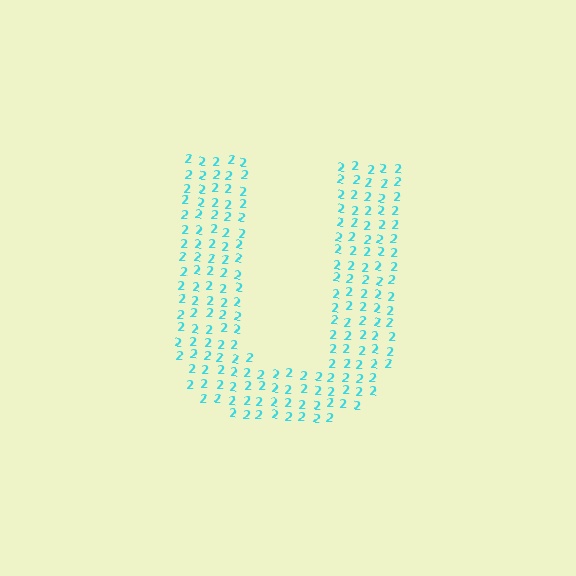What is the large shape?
The large shape is the letter U.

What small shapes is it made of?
It is made of small digit 2's.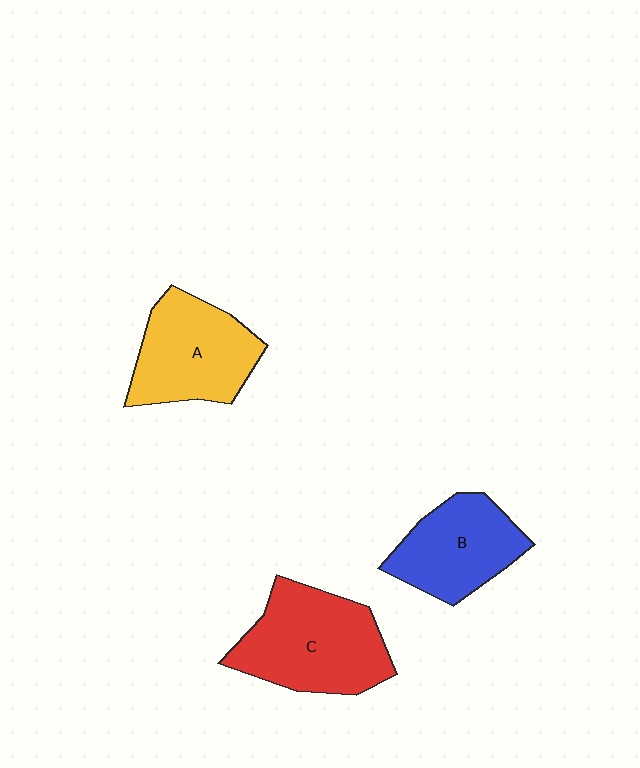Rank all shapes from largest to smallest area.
From largest to smallest: C (red), A (yellow), B (blue).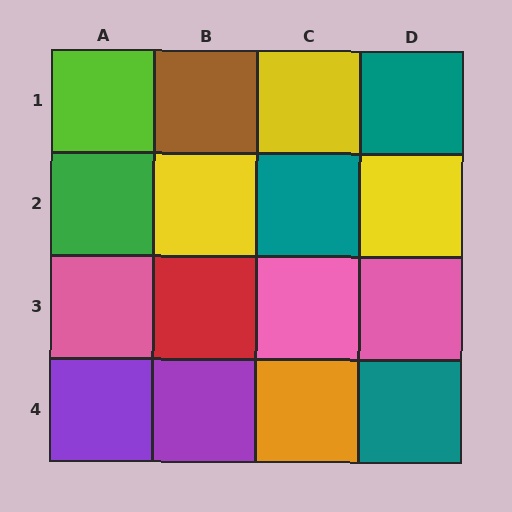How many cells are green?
1 cell is green.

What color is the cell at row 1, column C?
Yellow.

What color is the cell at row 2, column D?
Yellow.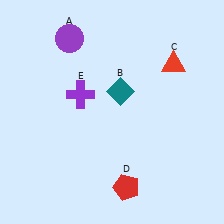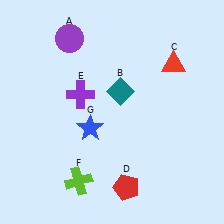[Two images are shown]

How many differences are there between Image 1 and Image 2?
There are 2 differences between the two images.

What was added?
A lime cross (F), a blue star (G) were added in Image 2.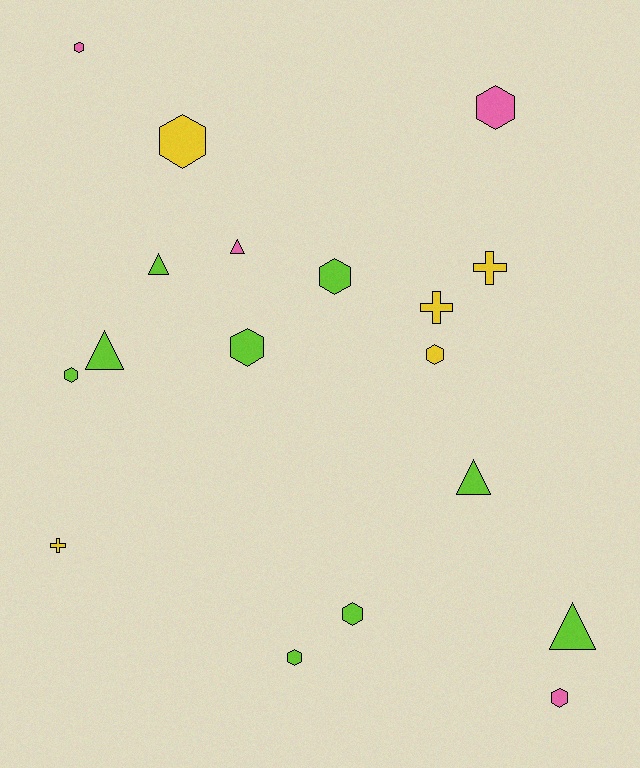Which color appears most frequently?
Lime, with 9 objects.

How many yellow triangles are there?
There are no yellow triangles.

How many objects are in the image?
There are 18 objects.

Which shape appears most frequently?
Hexagon, with 10 objects.